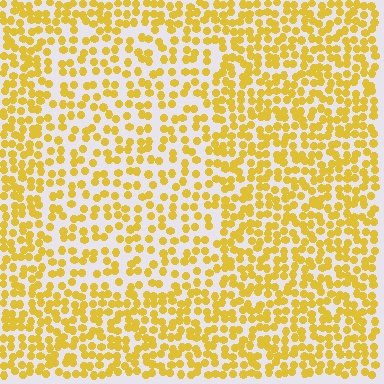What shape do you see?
I see a rectangle.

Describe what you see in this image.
The image contains small yellow elements arranged at two different densities. A rectangle-shaped region is visible where the elements are less densely packed than the surrounding area.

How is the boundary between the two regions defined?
The boundary is defined by a change in element density (approximately 1.6x ratio). All elements are the same color, size, and shape.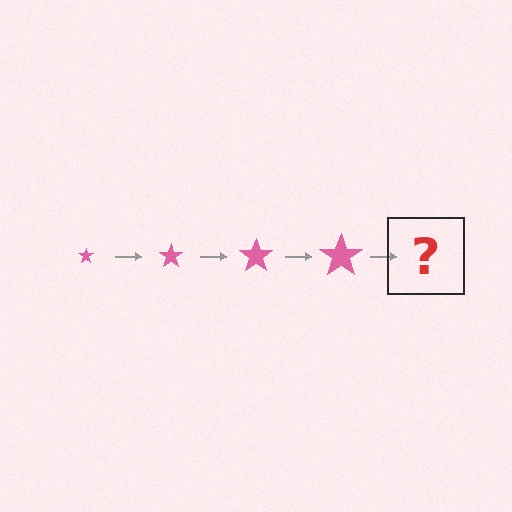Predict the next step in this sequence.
The next step is a pink star, larger than the previous one.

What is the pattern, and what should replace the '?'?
The pattern is that the star gets progressively larger each step. The '?' should be a pink star, larger than the previous one.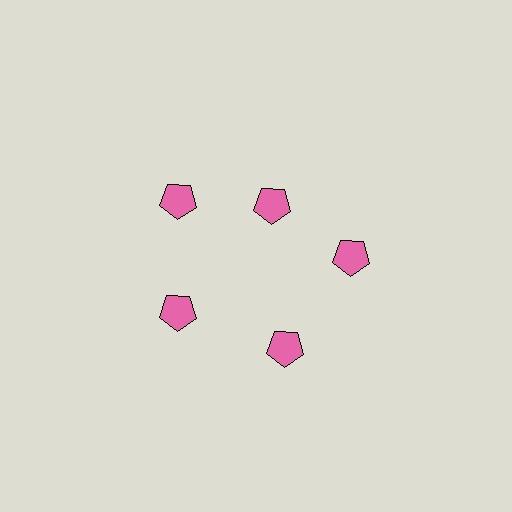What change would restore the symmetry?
The symmetry would be restored by moving it outward, back onto the ring so that all 5 pentagons sit at equal angles and equal distance from the center.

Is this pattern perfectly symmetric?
No. The 5 pink pentagons are arranged in a ring, but one element near the 1 o'clock position is pulled inward toward the center, breaking the 5-fold rotational symmetry.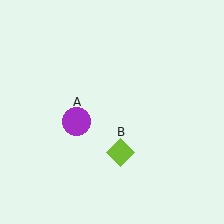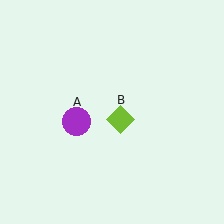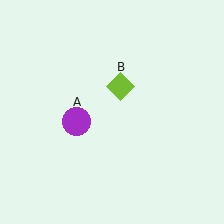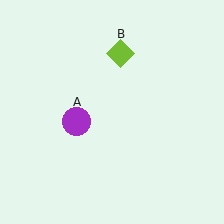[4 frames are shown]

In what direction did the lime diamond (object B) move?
The lime diamond (object B) moved up.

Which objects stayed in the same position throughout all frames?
Purple circle (object A) remained stationary.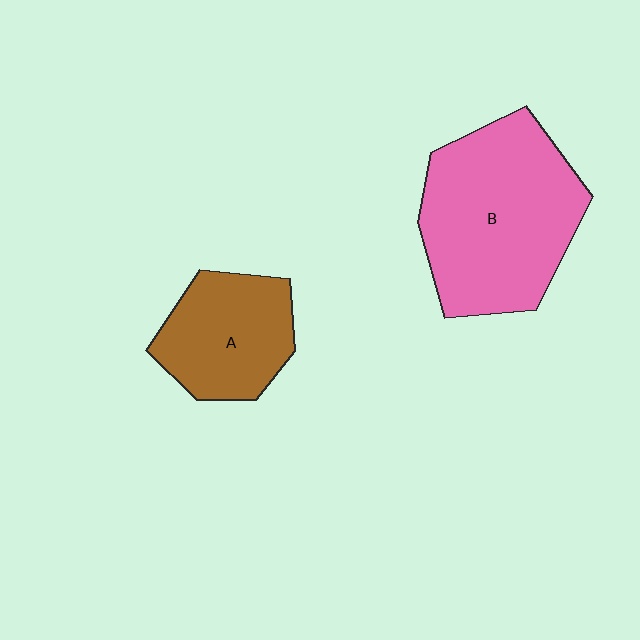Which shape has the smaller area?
Shape A (brown).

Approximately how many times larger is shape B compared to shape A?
Approximately 1.8 times.